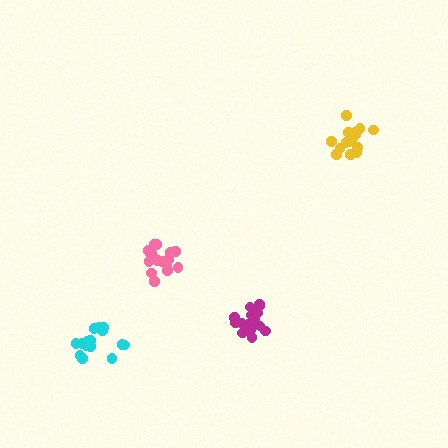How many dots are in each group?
Group 1: 17 dots, Group 2: 16 dots, Group 3: 15 dots, Group 4: 19 dots (67 total).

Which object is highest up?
The yellow cluster is topmost.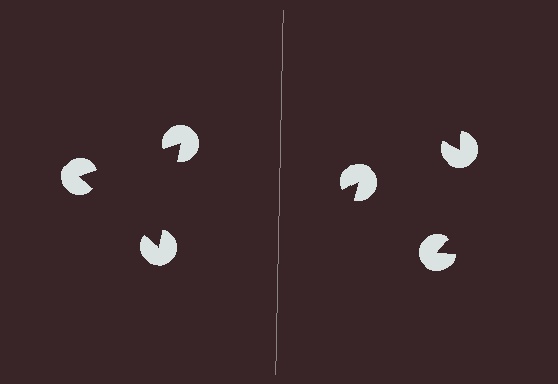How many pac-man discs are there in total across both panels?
6 — 3 on each side.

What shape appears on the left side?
An illusory triangle.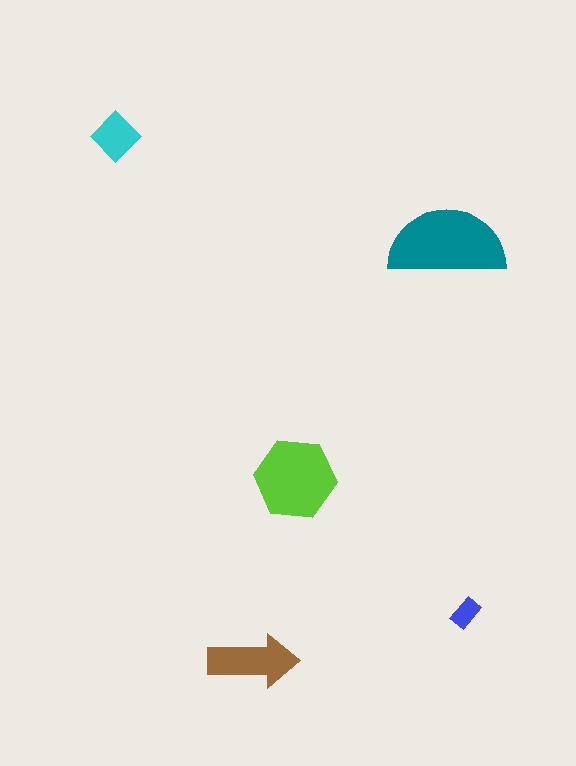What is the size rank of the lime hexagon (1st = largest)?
2nd.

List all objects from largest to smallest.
The teal semicircle, the lime hexagon, the brown arrow, the cyan diamond, the blue rectangle.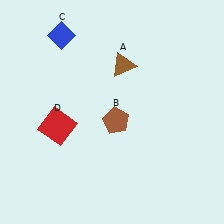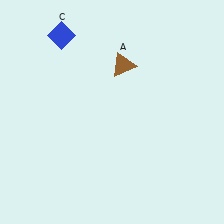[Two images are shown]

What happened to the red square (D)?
The red square (D) was removed in Image 2. It was in the bottom-left area of Image 1.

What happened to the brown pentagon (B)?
The brown pentagon (B) was removed in Image 2. It was in the bottom-right area of Image 1.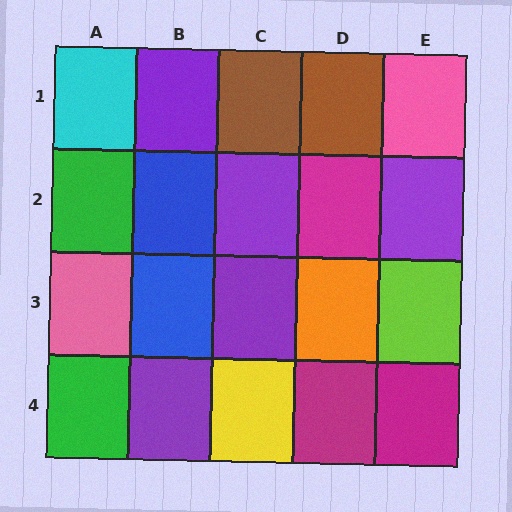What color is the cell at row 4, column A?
Green.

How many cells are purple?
5 cells are purple.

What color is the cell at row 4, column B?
Purple.